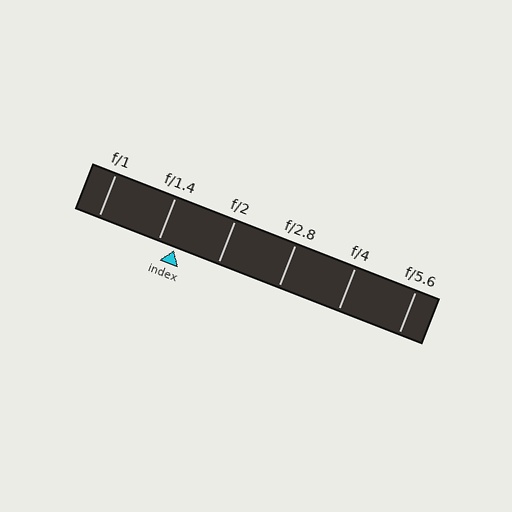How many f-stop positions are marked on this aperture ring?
There are 6 f-stop positions marked.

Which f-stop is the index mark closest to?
The index mark is closest to f/1.4.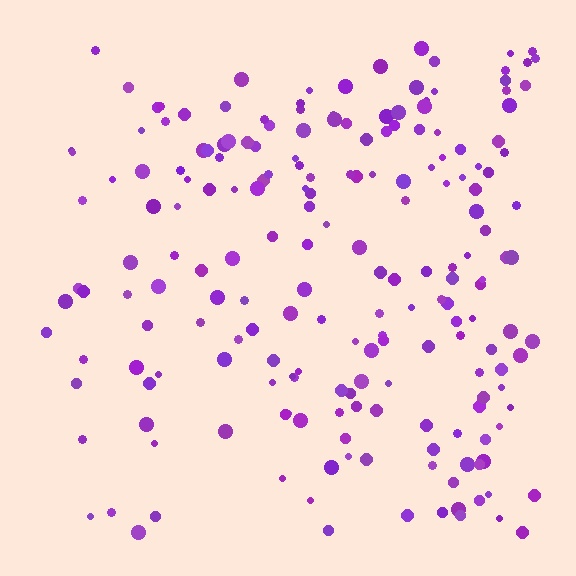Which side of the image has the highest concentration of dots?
The right.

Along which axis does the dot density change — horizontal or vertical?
Horizontal.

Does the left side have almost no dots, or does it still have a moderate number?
Still a moderate number, just noticeably fewer than the right.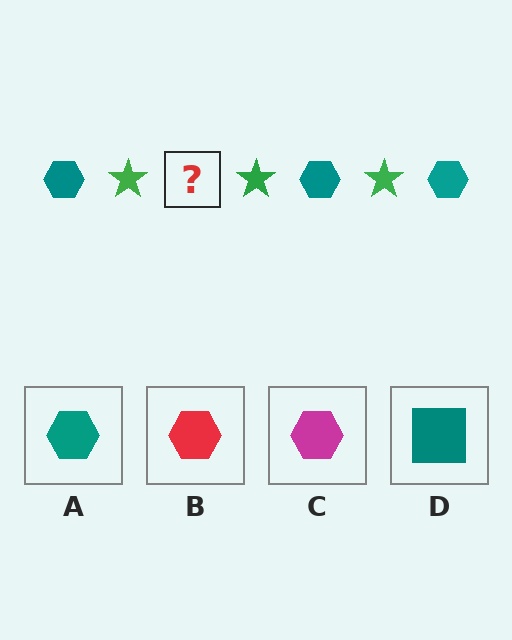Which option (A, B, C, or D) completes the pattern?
A.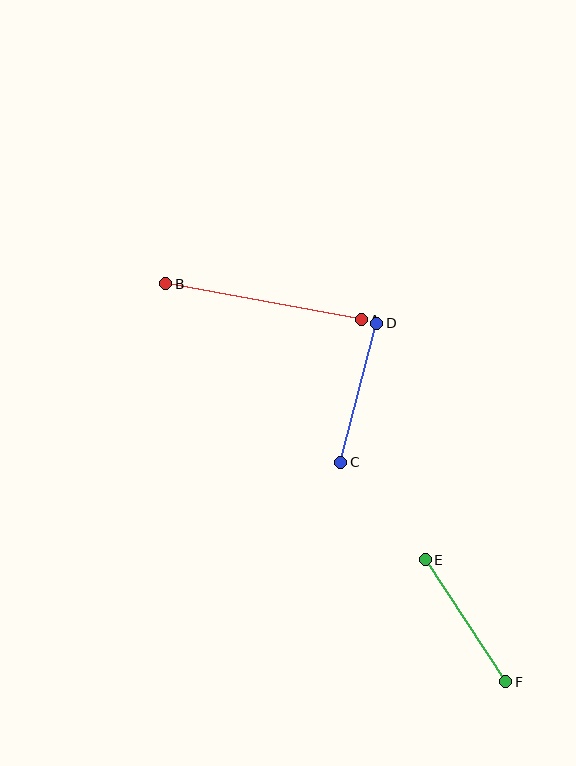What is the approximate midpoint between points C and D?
The midpoint is at approximately (359, 393) pixels.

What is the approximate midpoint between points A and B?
The midpoint is at approximately (264, 302) pixels.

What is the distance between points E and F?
The distance is approximately 146 pixels.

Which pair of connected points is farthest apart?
Points A and B are farthest apart.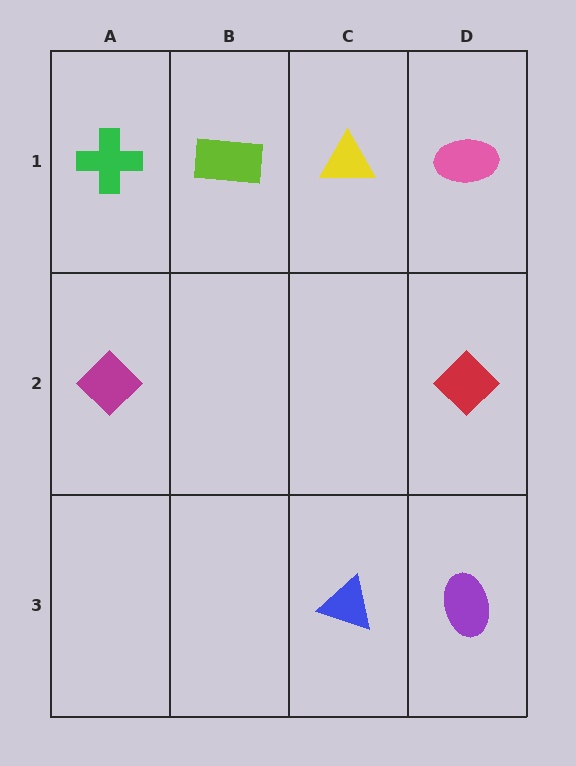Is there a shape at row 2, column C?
No, that cell is empty.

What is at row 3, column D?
A purple ellipse.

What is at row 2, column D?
A red diamond.